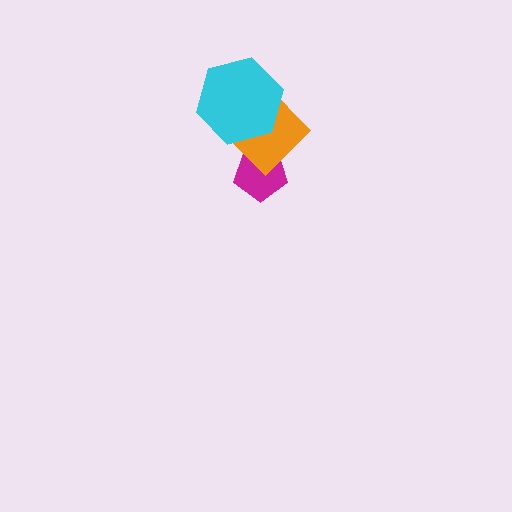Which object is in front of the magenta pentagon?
The orange diamond is in front of the magenta pentagon.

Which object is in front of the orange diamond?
The cyan hexagon is in front of the orange diamond.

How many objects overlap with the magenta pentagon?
1 object overlaps with the magenta pentagon.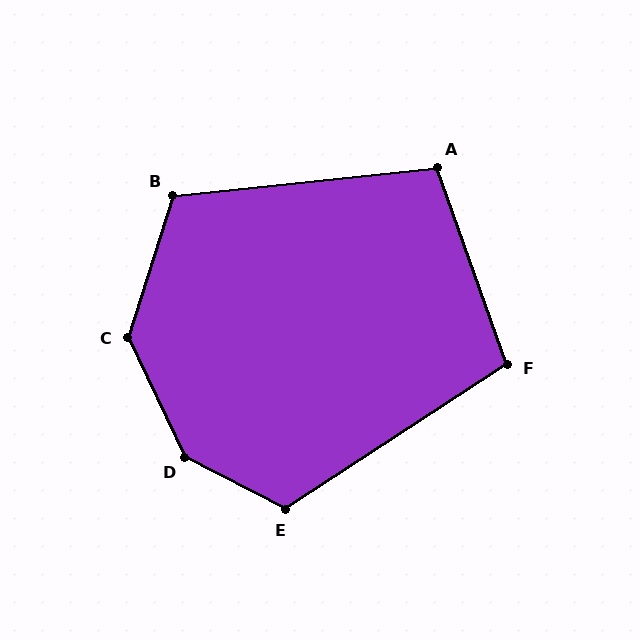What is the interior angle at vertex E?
Approximately 119 degrees (obtuse).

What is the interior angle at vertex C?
Approximately 137 degrees (obtuse).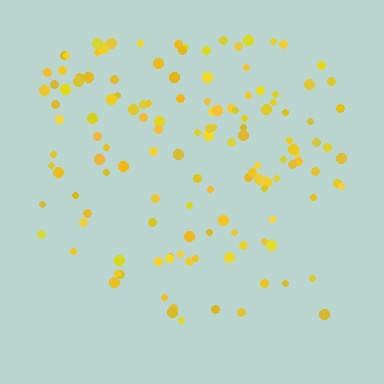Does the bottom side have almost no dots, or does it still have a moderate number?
Still a moderate number, just noticeably fewer than the top.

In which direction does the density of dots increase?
From bottom to top, with the top side densest.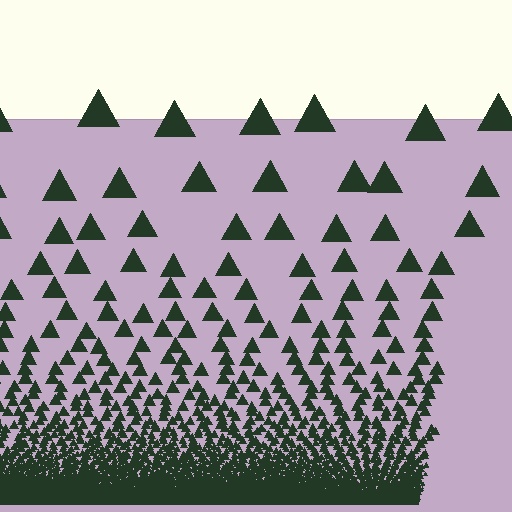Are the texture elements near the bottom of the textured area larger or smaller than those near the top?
Smaller. The gradient is inverted — elements near the bottom are smaller and denser.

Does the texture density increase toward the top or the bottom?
Density increases toward the bottom.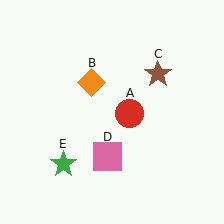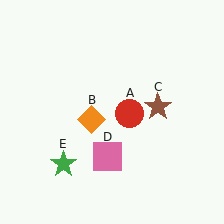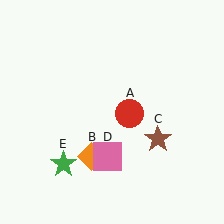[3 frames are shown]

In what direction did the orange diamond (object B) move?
The orange diamond (object B) moved down.